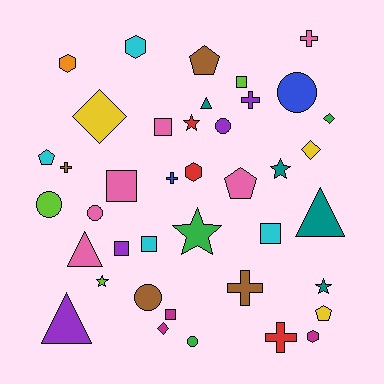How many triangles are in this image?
There are 4 triangles.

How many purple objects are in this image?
There are 4 purple objects.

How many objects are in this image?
There are 40 objects.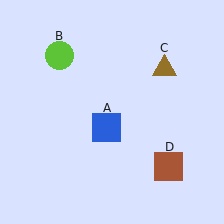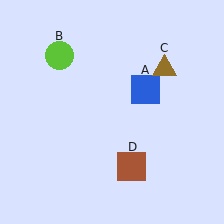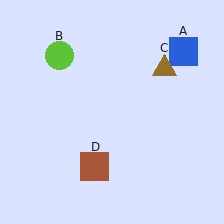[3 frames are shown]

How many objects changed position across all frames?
2 objects changed position: blue square (object A), brown square (object D).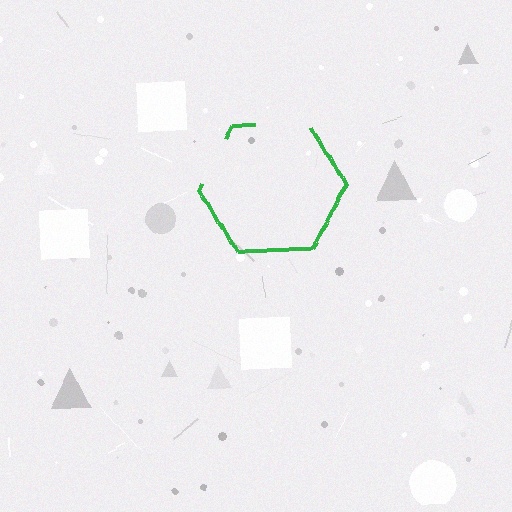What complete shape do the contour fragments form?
The contour fragments form a hexagon.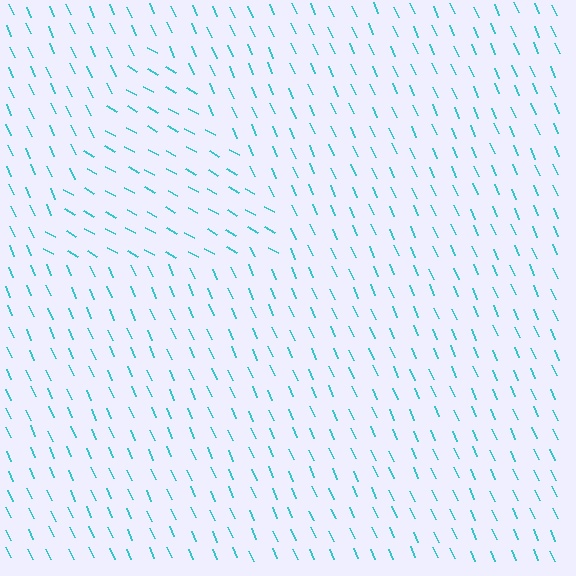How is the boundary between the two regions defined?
The boundary is defined purely by a change in line orientation (approximately 37 degrees difference). All lines are the same color and thickness.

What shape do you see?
I see a triangle.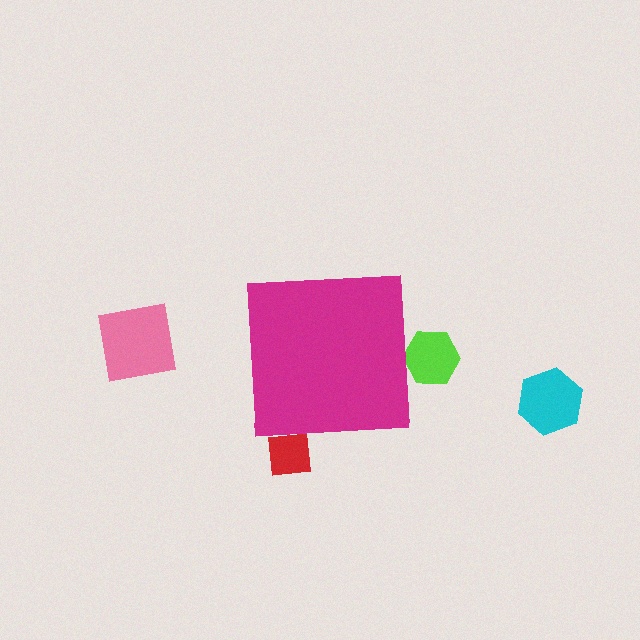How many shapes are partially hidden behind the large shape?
2 shapes are partially hidden.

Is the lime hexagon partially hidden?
Yes, the lime hexagon is partially hidden behind the magenta square.